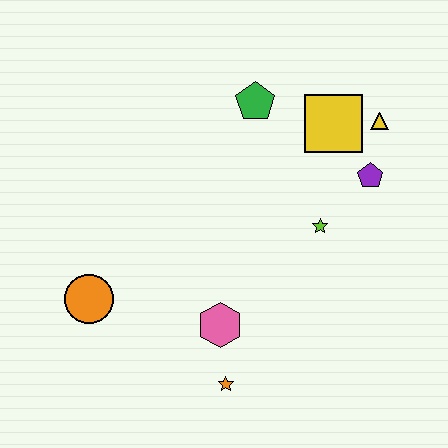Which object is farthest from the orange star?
The yellow triangle is farthest from the orange star.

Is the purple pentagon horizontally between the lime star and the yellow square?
No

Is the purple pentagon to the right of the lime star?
Yes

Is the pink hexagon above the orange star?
Yes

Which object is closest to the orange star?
The pink hexagon is closest to the orange star.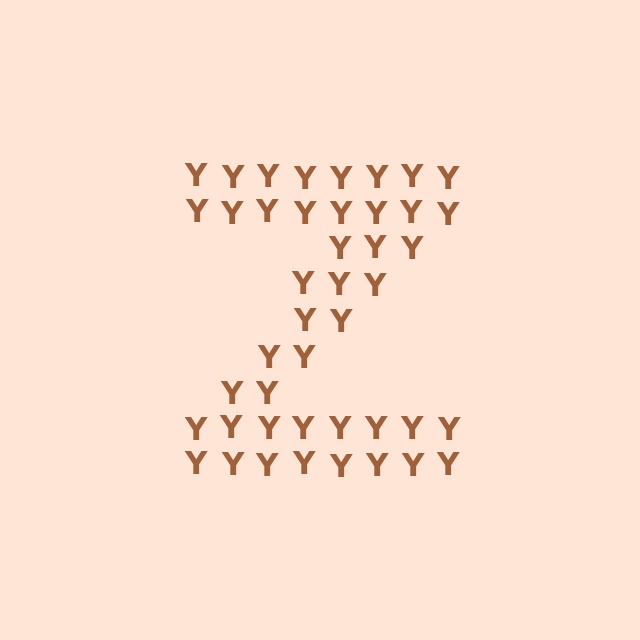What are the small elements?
The small elements are letter Y's.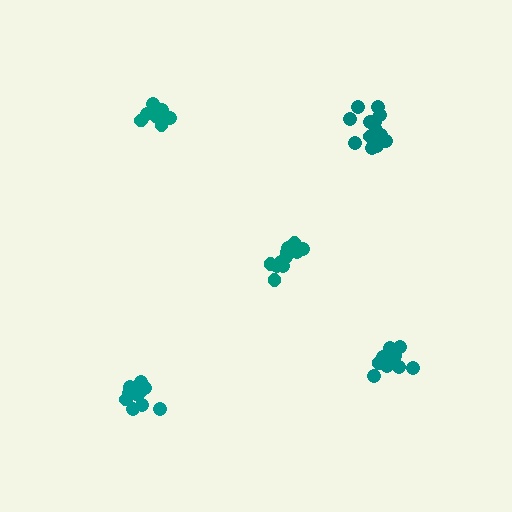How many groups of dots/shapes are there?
There are 5 groups.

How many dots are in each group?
Group 1: 12 dots, Group 2: 13 dots, Group 3: 12 dots, Group 4: 15 dots, Group 5: 15 dots (67 total).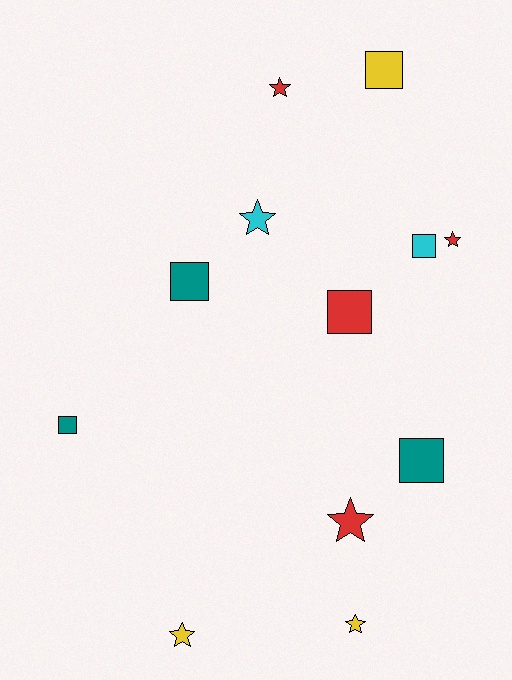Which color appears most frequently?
Red, with 4 objects.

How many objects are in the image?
There are 12 objects.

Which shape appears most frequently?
Square, with 6 objects.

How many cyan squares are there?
There is 1 cyan square.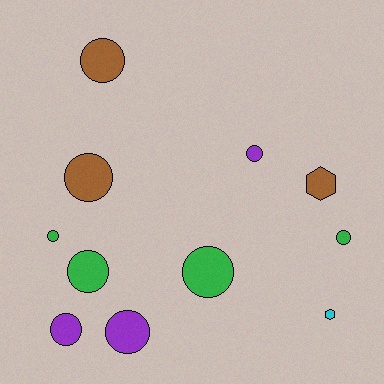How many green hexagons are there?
There are no green hexagons.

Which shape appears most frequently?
Circle, with 9 objects.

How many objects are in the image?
There are 11 objects.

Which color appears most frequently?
Green, with 4 objects.